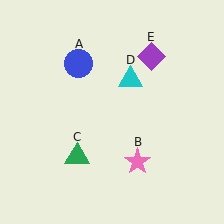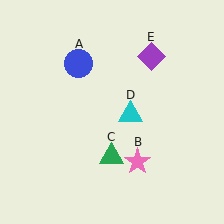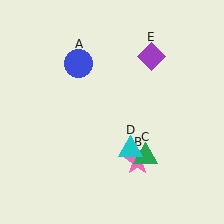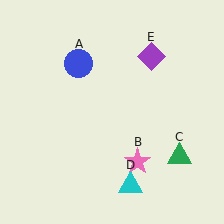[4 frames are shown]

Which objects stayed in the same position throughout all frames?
Blue circle (object A) and pink star (object B) and purple diamond (object E) remained stationary.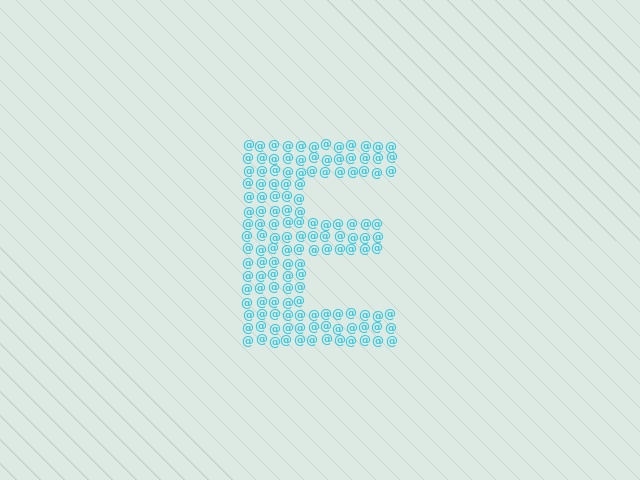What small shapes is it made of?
It is made of small at signs.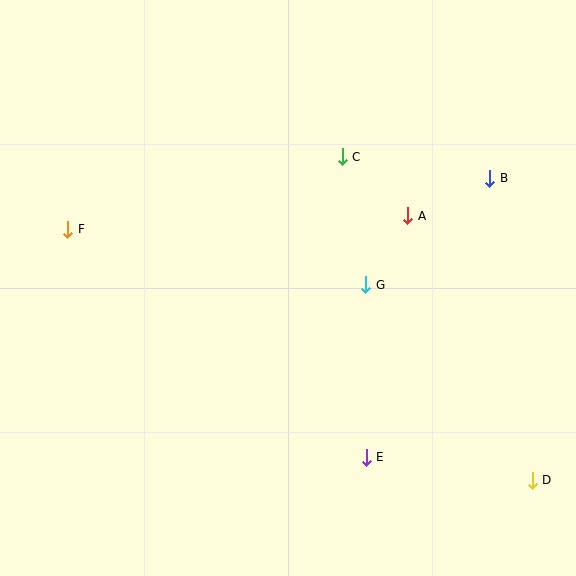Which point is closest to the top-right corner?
Point B is closest to the top-right corner.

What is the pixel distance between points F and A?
The distance between F and A is 340 pixels.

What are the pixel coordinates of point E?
Point E is at (366, 457).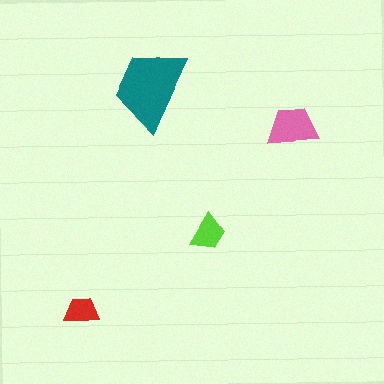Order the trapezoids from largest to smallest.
the teal one, the pink one, the lime one, the red one.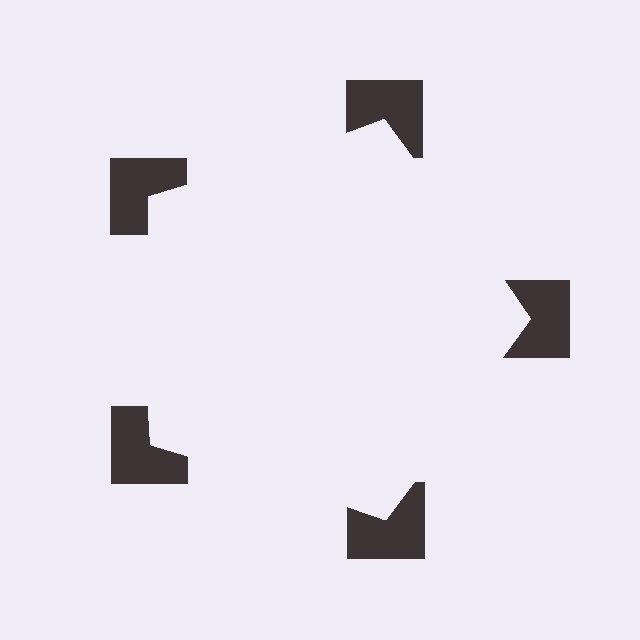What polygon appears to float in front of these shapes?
An illusory pentagon — its edges are inferred from the aligned wedge cuts in the notched squares, not physically drawn.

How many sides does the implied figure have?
5 sides.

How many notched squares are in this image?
There are 5 — one at each vertex of the illusory pentagon.